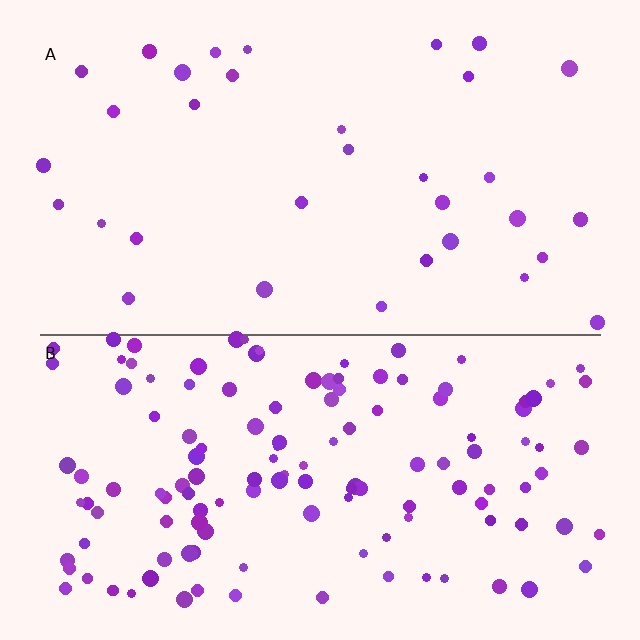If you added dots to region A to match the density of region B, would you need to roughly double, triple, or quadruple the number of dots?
Approximately quadruple.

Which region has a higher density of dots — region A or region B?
B (the bottom).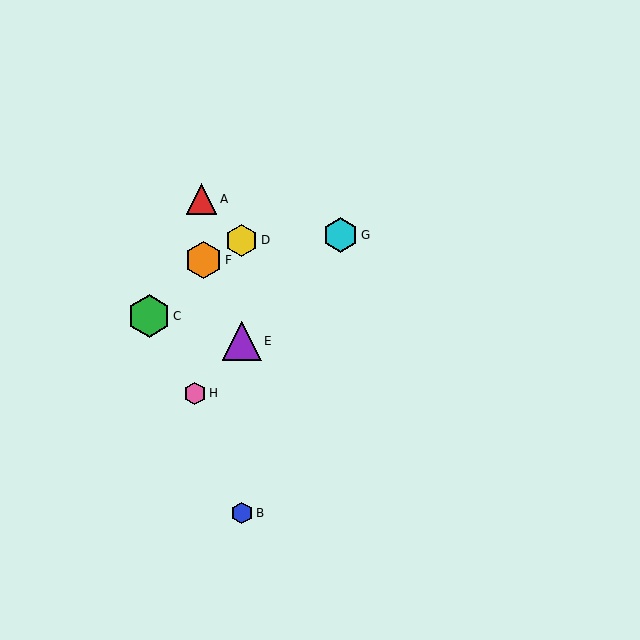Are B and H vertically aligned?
No, B is at x≈242 and H is at x≈195.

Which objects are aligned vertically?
Objects B, D, E are aligned vertically.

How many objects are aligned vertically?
3 objects (B, D, E) are aligned vertically.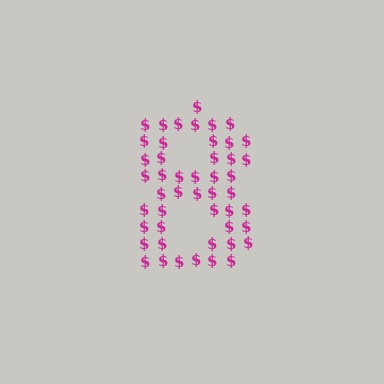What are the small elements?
The small elements are dollar signs.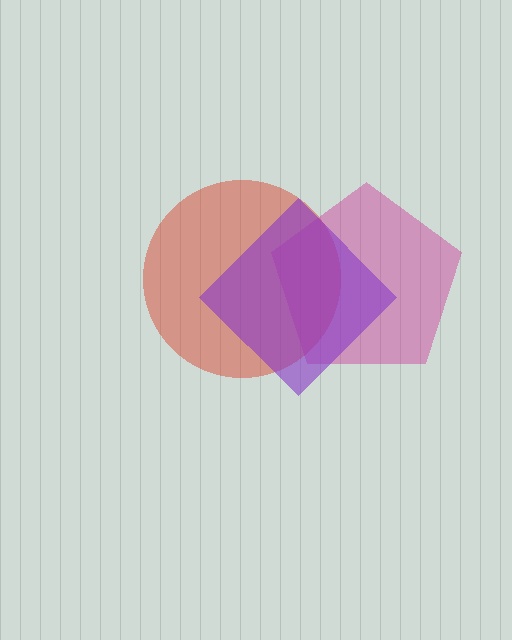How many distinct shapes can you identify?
There are 3 distinct shapes: a red circle, a magenta pentagon, a purple diamond.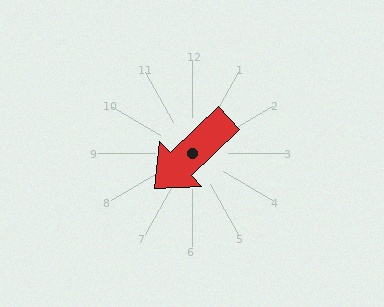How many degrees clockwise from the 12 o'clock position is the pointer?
Approximately 227 degrees.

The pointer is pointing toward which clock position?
Roughly 8 o'clock.